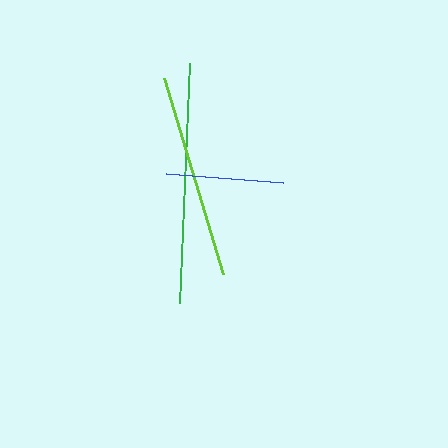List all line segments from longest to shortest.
From longest to shortest: green, lime, blue.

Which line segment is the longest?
The green line is the longest at approximately 240 pixels.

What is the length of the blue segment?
The blue segment is approximately 117 pixels long.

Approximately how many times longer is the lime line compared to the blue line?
The lime line is approximately 1.8 times the length of the blue line.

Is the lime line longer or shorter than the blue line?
The lime line is longer than the blue line.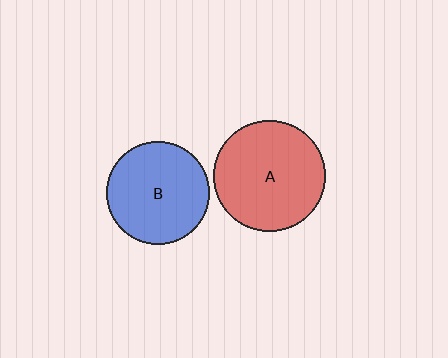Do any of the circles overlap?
No, none of the circles overlap.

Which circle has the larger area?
Circle A (red).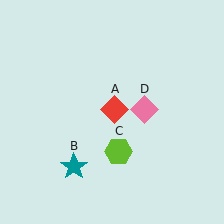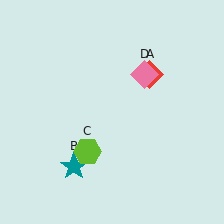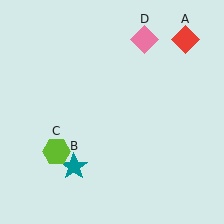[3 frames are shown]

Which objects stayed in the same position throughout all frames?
Teal star (object B) remained stationary.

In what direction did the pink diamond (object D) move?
The pink diamond (object D) moved up.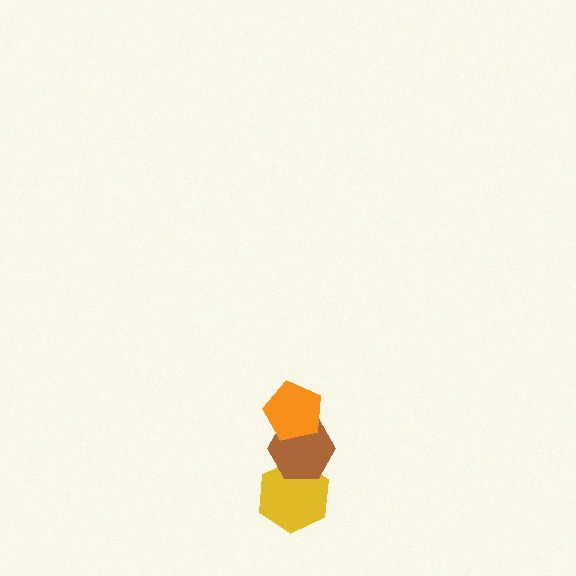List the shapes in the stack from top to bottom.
From top to bottom: the orange pentagon, the brown hexagon, the yellow hexagon.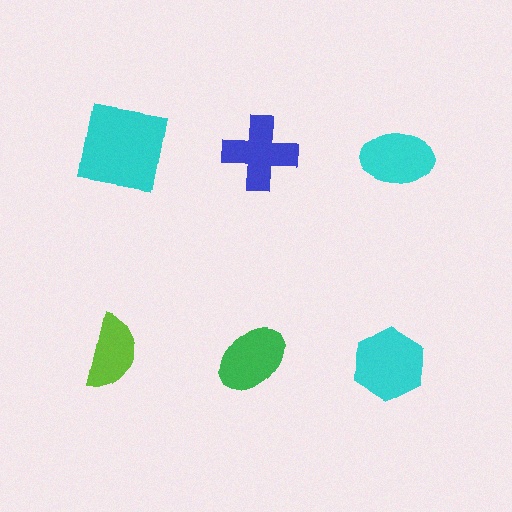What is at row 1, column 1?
A cyan square.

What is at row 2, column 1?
A lime semicircle.